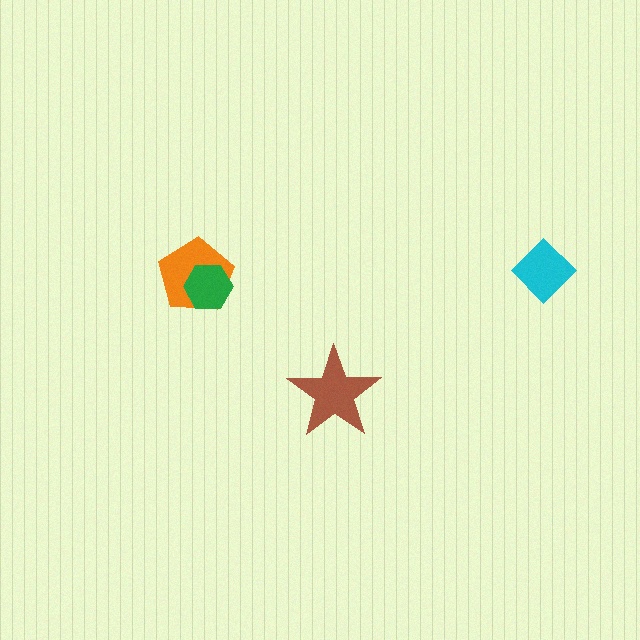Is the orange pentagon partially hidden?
Yes, it is partially covered by another shape.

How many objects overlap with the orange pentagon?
1 object overlaps with the orange pentagon.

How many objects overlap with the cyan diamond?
0 objects overlap with the cyan diamond.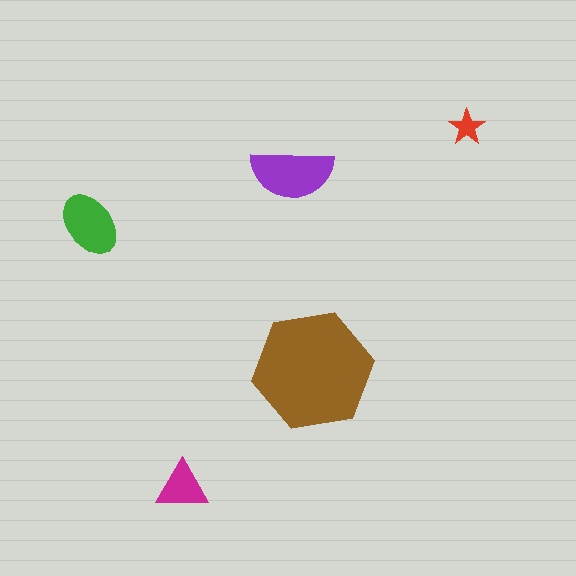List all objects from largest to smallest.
The brown hexagon, the purple semicircle, the green ellipse, the magenta triangle, the red star.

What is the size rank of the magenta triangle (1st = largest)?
4th.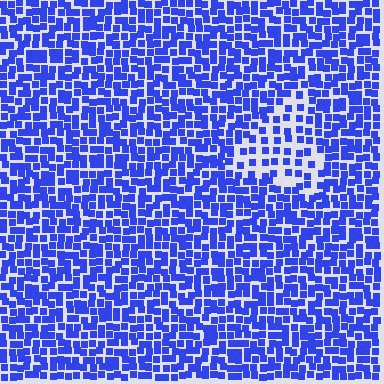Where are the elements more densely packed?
The elements are more densely packed outside the triangle boundary.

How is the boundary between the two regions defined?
The boundary is defined by a change in element density (approximately 1.9x ratio). All elements are the same color, size, and shape.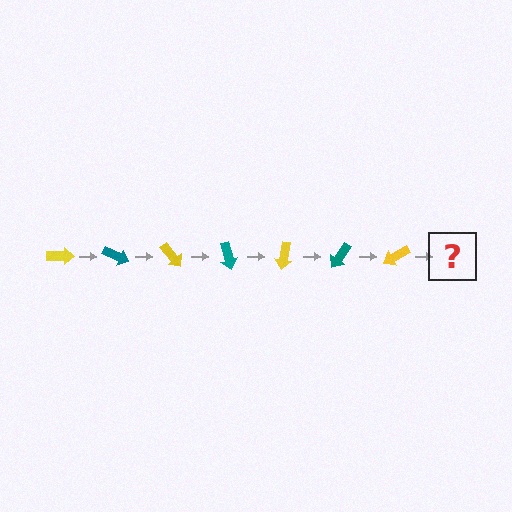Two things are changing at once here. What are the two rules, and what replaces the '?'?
The two rules are that it rotates 25 degrees each step and the color cycles through yellow and teal. The '?' should be a teal arrow, rotated 175 degrees from the start.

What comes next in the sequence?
The next element should be a teal arrow, rotated 175 degrees from the start.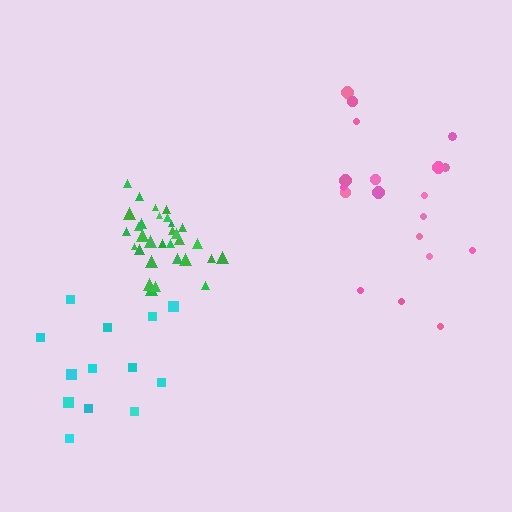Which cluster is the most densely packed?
Green.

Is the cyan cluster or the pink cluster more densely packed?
Cyan.